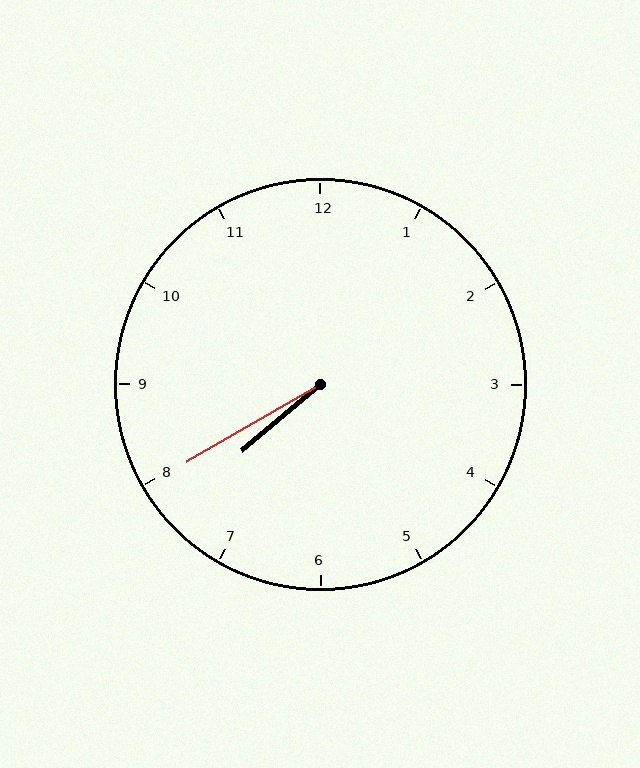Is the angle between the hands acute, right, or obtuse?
It is acute.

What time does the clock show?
7:40.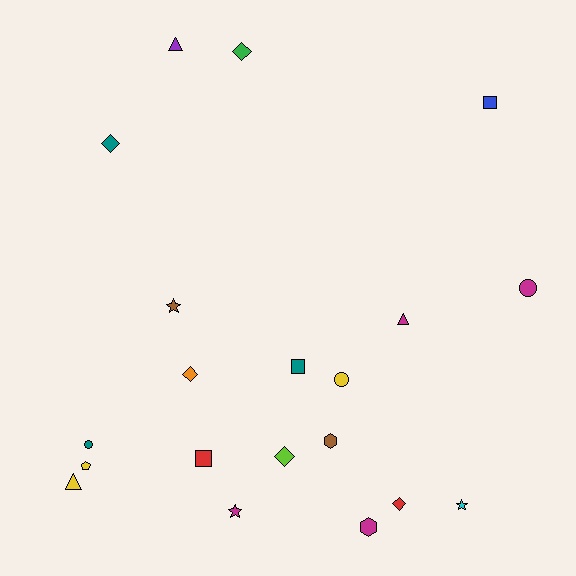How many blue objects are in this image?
There is 1 blue object.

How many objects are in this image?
There are 20 objects.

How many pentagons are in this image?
There is 1 pentagon.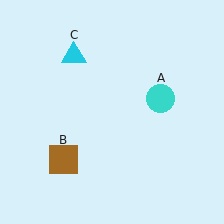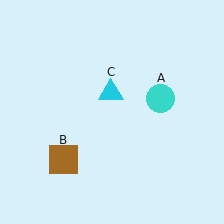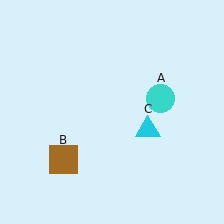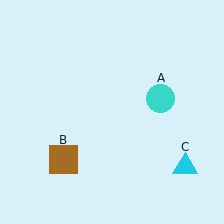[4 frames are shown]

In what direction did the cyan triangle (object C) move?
The cyan triangle (object C) moved down and to the right.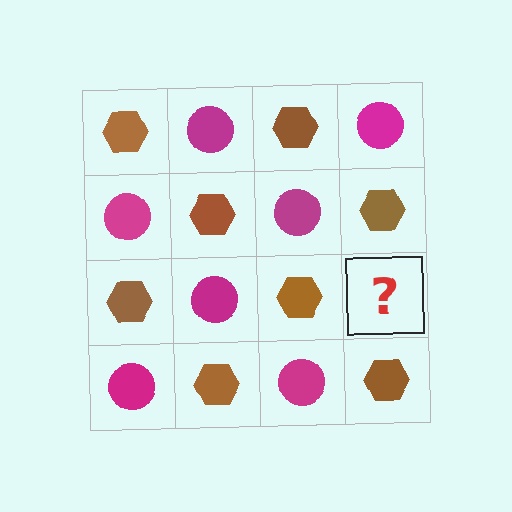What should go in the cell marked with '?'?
The missing cell should contain a magenta circle.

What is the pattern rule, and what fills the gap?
The rule is that it alternates brown hexagon and magenta circle in a checkerboard pattern. The gap should be filled with a magenta circle.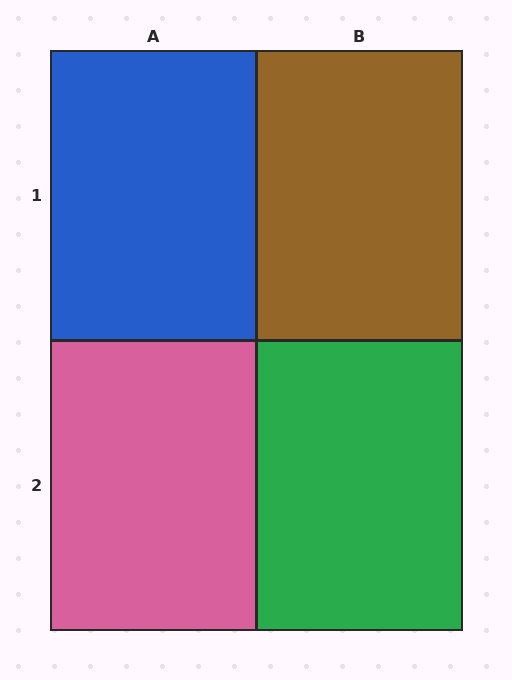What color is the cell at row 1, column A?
Blue.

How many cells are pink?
1 cell is pink.